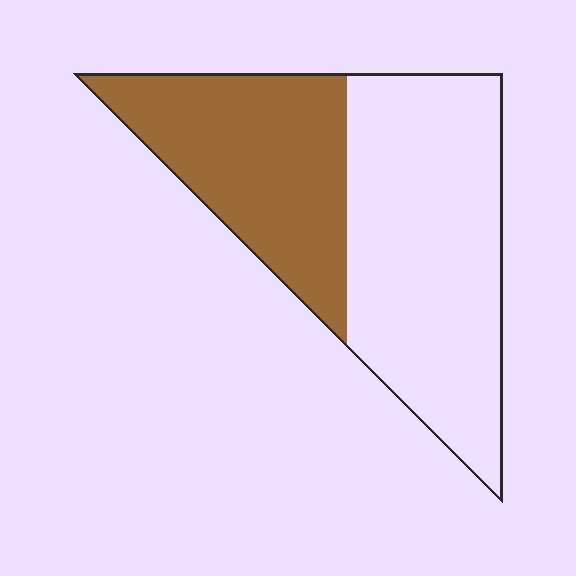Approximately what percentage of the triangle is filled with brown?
Approximately 40%.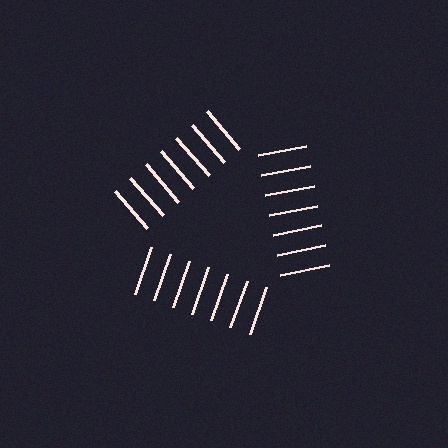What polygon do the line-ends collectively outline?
An illusory triangle — the line segments terminate on its edges but no continuous stroke is drawn.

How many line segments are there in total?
21 — 7 along each of the 3 edges.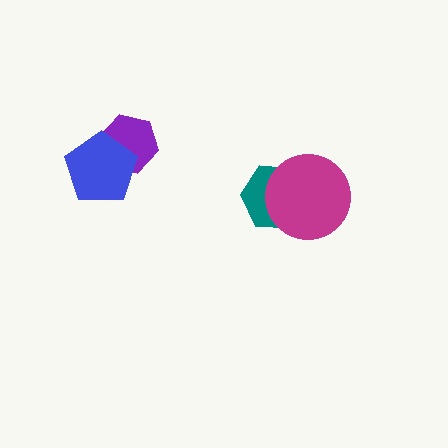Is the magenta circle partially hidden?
No, no other shape covers it.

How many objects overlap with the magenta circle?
1 object overlaps with the magenta circle.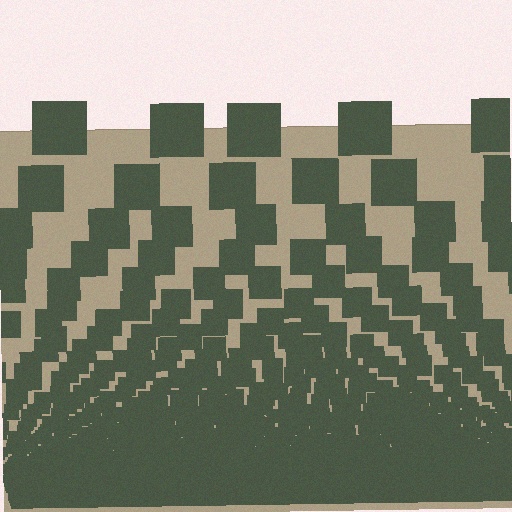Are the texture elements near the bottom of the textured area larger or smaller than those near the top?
Smaller. The gradient is inverted — elements near the bottom are smaller and denser.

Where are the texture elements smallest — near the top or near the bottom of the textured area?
Near the bottom.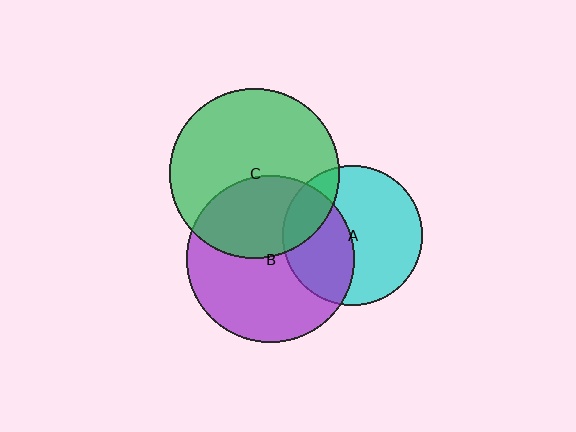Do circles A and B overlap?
Yes.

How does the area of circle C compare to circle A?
Approximately 1.5 times.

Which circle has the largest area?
Circle C (green).